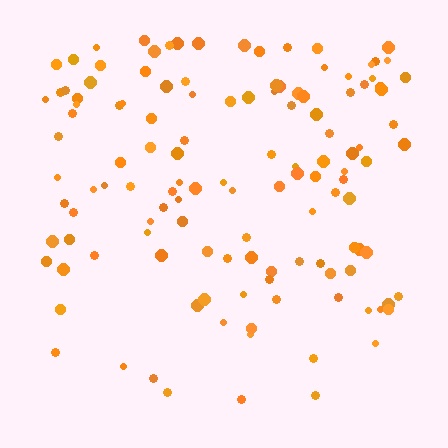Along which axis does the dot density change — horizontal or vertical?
Vertical.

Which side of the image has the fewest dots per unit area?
The bottom.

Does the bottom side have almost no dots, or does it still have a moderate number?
Still a moderate number, just noticeably fewer than the top.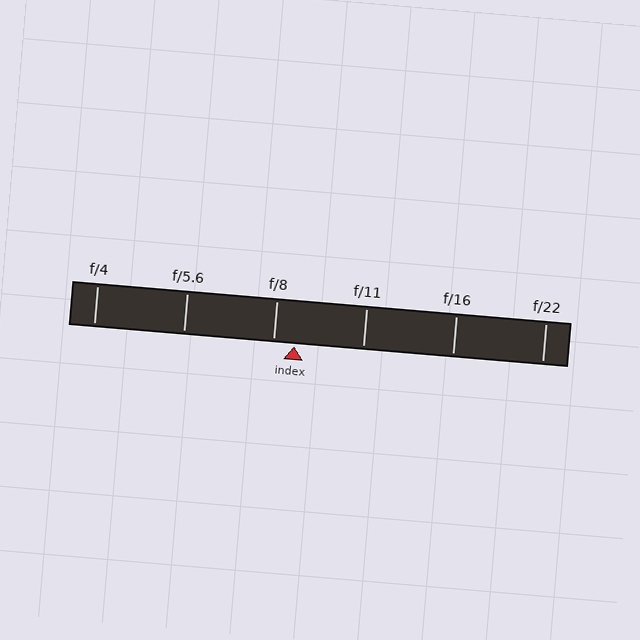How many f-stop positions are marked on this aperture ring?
There are 6 f-stop positions marked.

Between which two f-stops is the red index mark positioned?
The index mark is between f/8 and f/11.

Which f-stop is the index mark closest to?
The index mark is closest to f/8.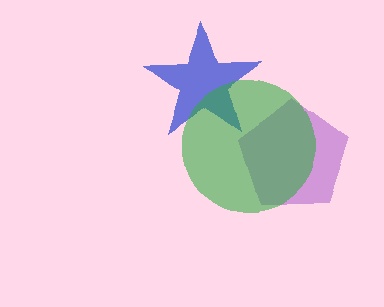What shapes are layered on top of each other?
The layered shapes are: a purple pentagon, a blue star, a green circle.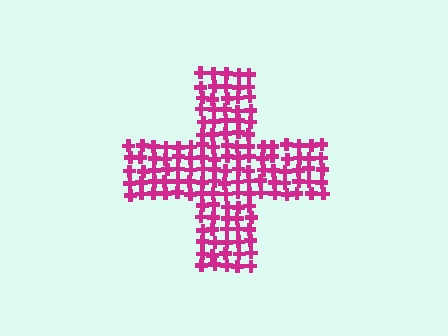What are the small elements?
The small elements are crosses.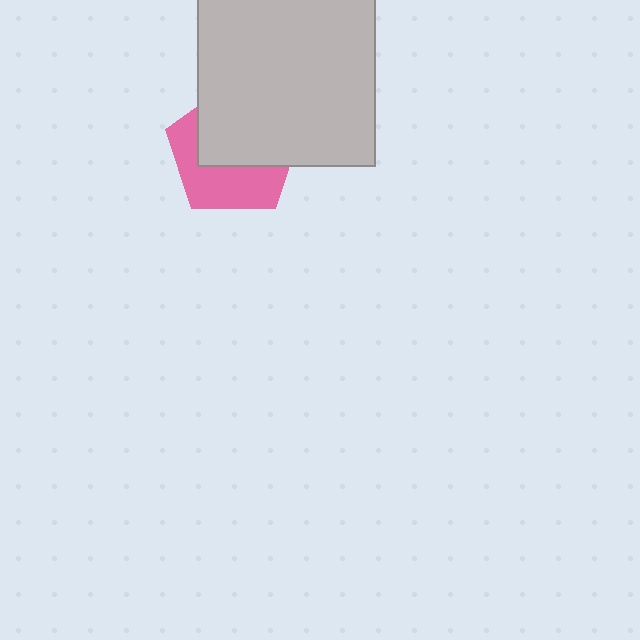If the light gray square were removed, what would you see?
You would see the complete pink pentagon.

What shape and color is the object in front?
The object in front is a light gray square.